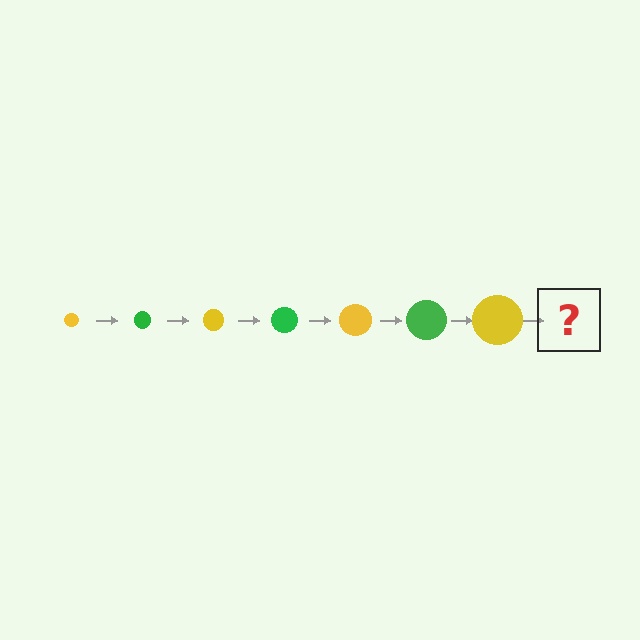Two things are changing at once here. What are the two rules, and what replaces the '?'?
The two rules are that the circle grows larger each step and the color cycles through yellow and green. The '?' should be a green circle, larger than the previous one.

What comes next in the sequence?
The next element should be a green circle, larger than the previous one.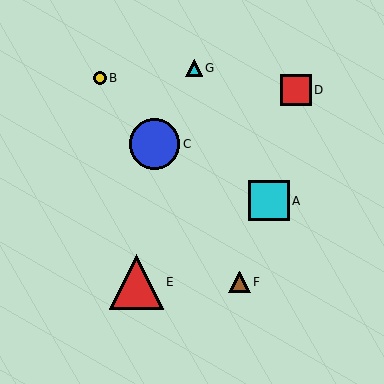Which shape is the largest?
The red triangle (labeled E) is the largest.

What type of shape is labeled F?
Shape F is a brown triangle.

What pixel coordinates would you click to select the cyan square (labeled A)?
Click at (269, 201) to select the cyan square A.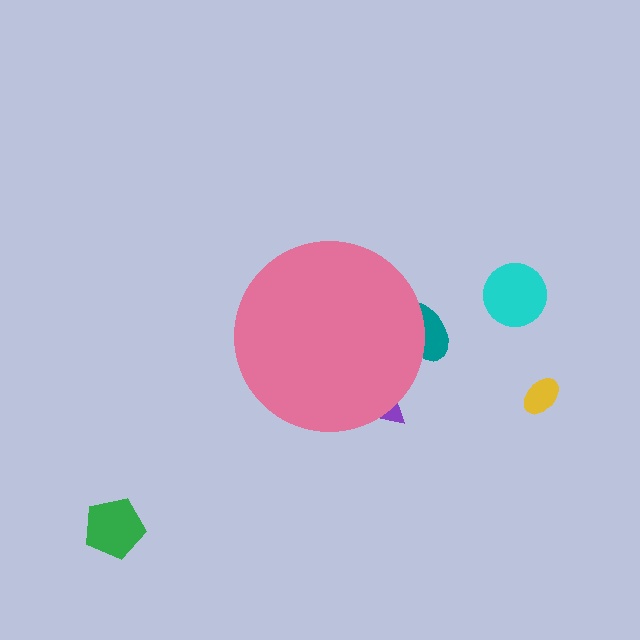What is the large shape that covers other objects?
A pink circle.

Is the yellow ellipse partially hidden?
No, the yellow ellipse is fully visible.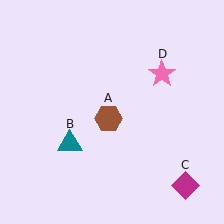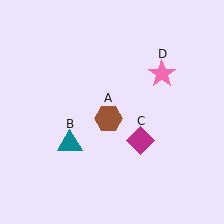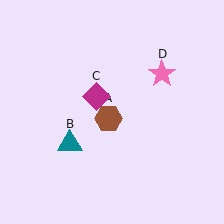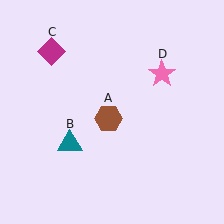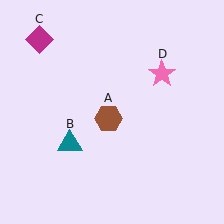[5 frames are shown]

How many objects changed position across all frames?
1 object changed position: magenta diamond (object C).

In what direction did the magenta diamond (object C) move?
The magenta diamond (object C) moved up and to the left.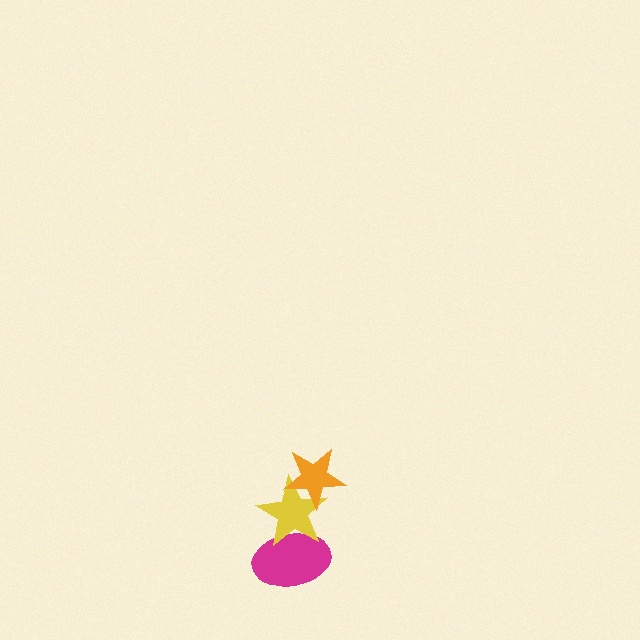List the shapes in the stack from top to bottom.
From top to bottom: the orange star, the yellow star, the magenta ellipse.